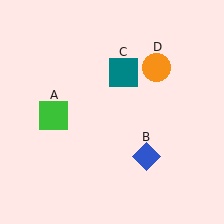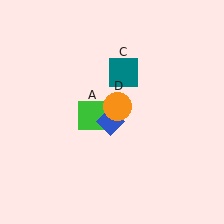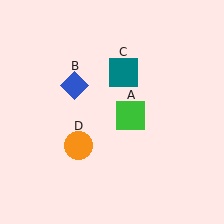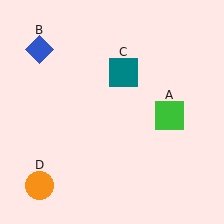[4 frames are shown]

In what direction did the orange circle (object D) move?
The orange circle (object D) moved down and to the left.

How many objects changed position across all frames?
3 objects changed position: green square (object A), blue diamond (object B), orange circle (object D).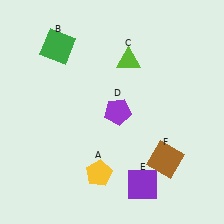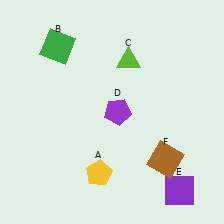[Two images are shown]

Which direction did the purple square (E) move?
The purple square (E) moved right.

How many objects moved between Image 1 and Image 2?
1 object moved between the two images.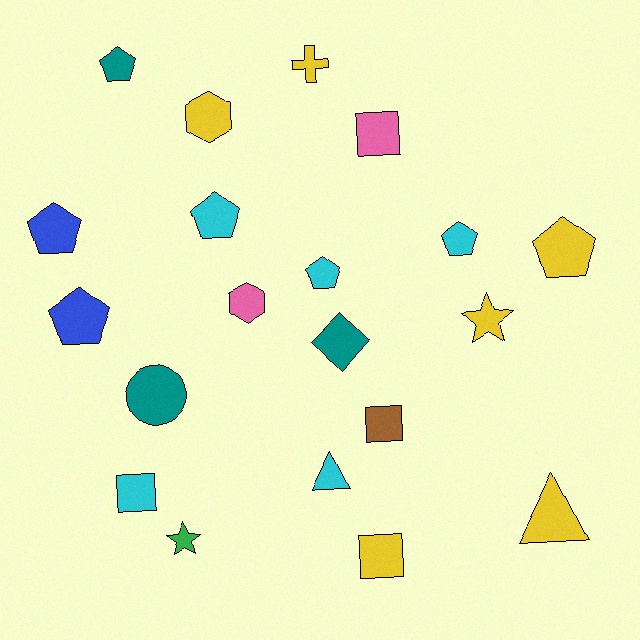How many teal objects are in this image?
There are 3 teal objects.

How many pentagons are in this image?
There are 7 pentagons.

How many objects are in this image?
There are 20 objects.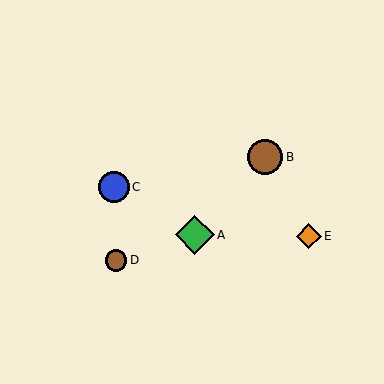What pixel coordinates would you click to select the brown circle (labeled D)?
Click at (116, 260) to select the brown circle D.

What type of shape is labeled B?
Shape B is a brown circle.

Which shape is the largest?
The green diamond (labeled A) is the largest.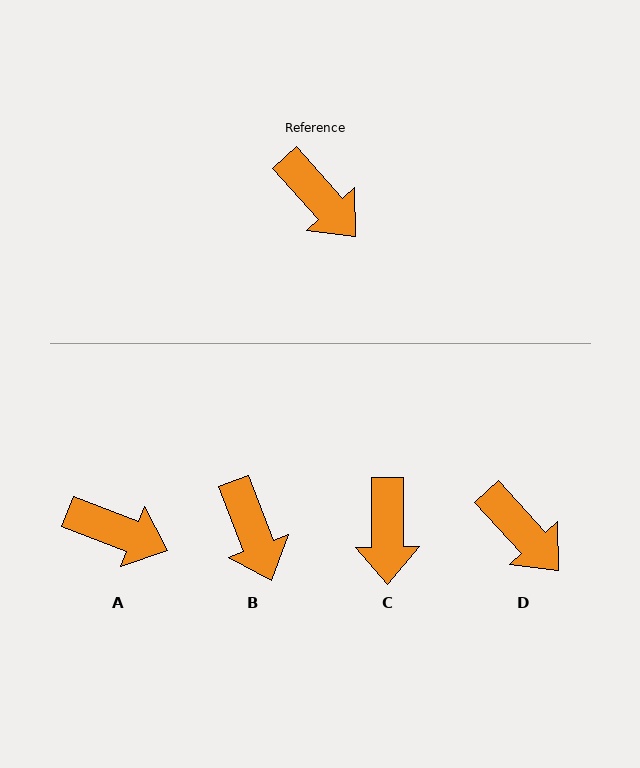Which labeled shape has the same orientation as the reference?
D.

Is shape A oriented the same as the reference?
No, it is off by about 26 degrees.